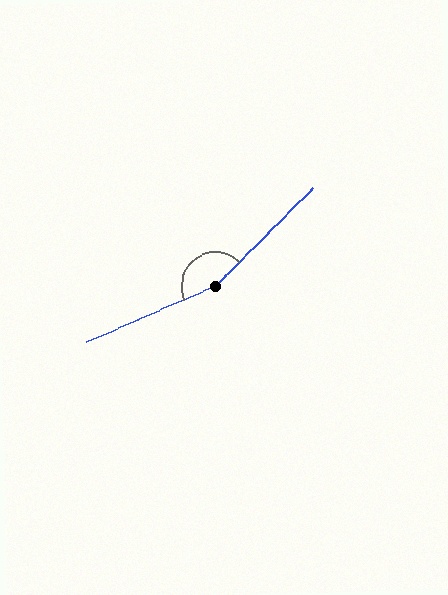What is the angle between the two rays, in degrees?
Approximately 158 degrees.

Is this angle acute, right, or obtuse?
It is obtuse.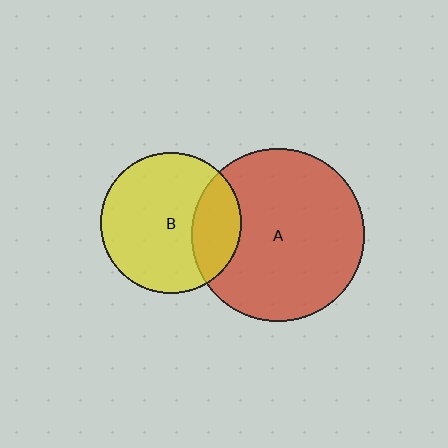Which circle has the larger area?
Circle A (red).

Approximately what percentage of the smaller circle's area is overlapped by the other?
Approximately 25%.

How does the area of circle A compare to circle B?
Approximately 1.5 times.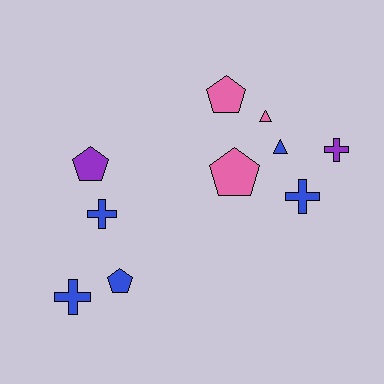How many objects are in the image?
There are 10 objects.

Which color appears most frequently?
Blue, with 5 objects.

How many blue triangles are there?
There is 1 blue triangle.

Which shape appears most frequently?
Pentagon, with 4 objects.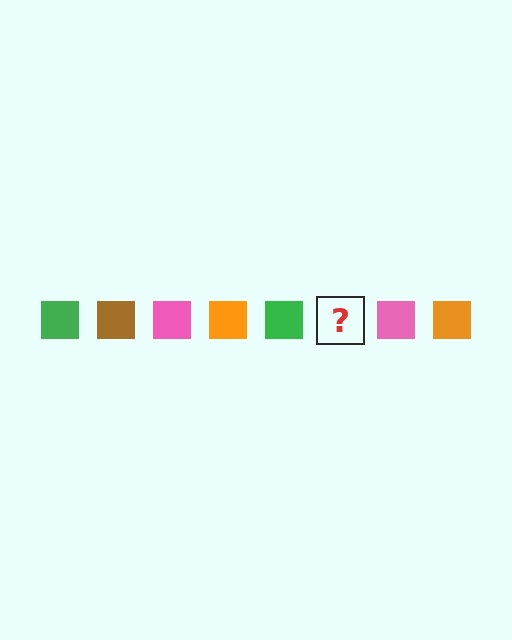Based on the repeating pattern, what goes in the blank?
The blank should be a brown square.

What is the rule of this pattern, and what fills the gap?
The rule is that the pattern cycles through green, brown, pink, orange squares. The gap should be filled with a brown square.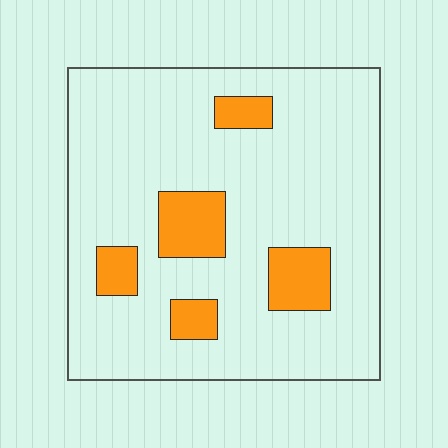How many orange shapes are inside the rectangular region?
5.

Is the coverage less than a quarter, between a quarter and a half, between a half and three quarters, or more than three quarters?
Less than a quarter.